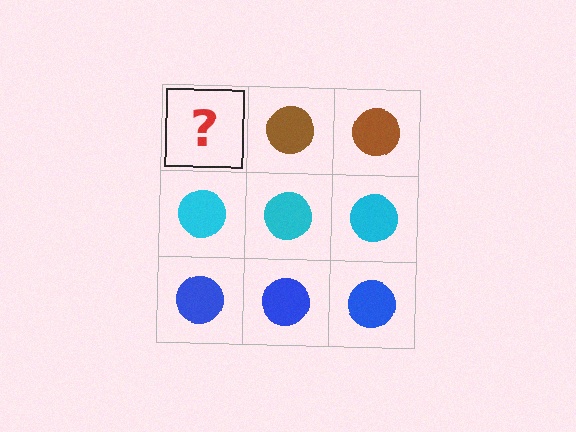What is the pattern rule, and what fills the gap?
The rule is that each row has a consistent color. The gap should be filled with a brown circle.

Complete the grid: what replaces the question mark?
The question mark should be replaced with a brown circle.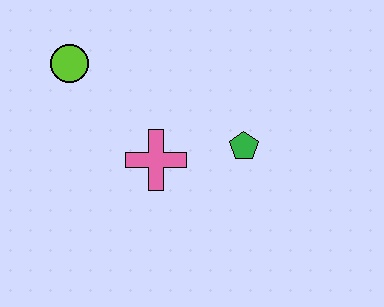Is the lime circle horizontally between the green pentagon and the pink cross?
No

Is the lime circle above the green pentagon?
Yes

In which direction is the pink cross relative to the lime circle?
The pink cross is below the lime circle.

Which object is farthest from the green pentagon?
The lime circle is farthest from the green pentagon.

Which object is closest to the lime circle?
The pink cross is closest to the lime circle.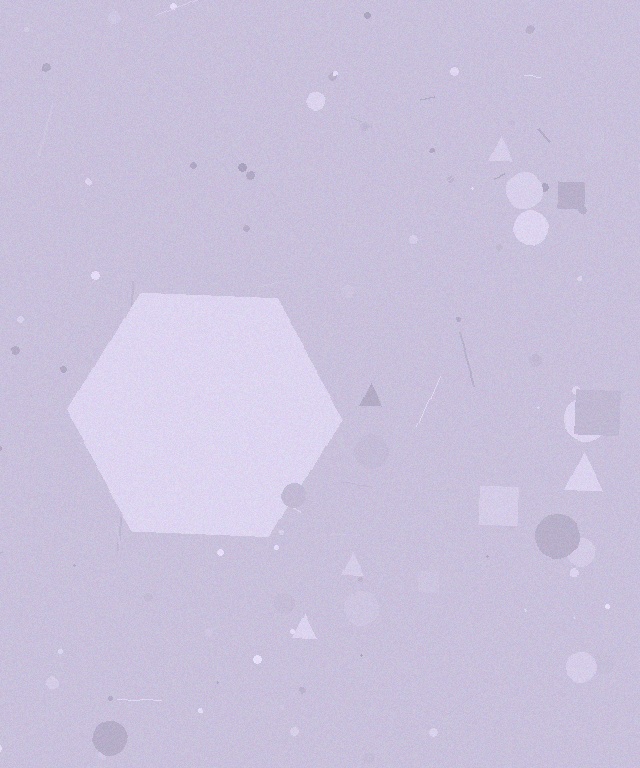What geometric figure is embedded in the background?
A hexagon is embedded in the background.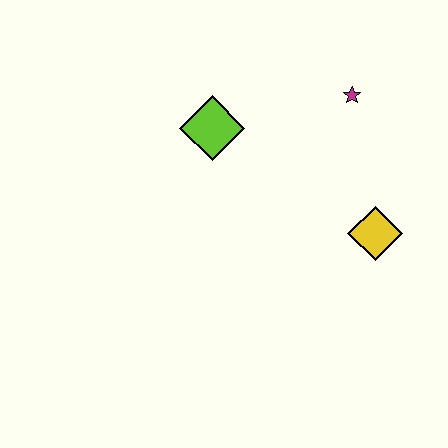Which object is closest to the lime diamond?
The magenta star is closest to the lime diamond.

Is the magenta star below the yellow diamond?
No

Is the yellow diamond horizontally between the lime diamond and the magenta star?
No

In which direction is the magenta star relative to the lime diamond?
The magenta star is to the right of the lime diamond.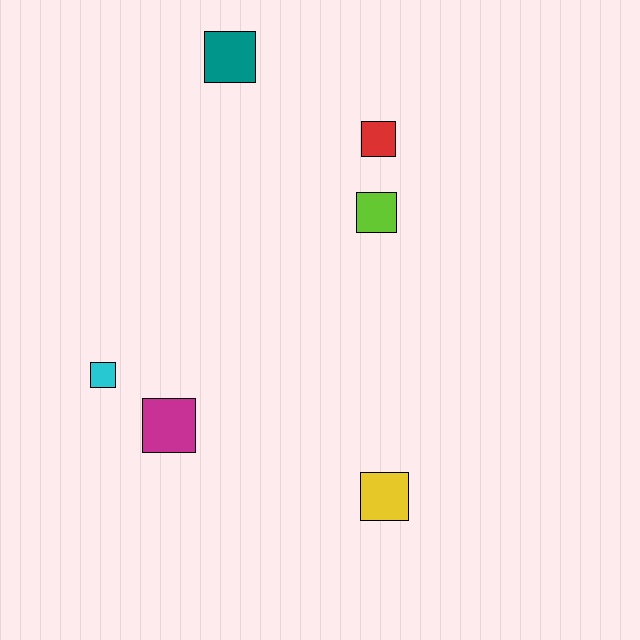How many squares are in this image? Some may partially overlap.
There are 6 squares.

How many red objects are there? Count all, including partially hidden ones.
There is 1 red object.